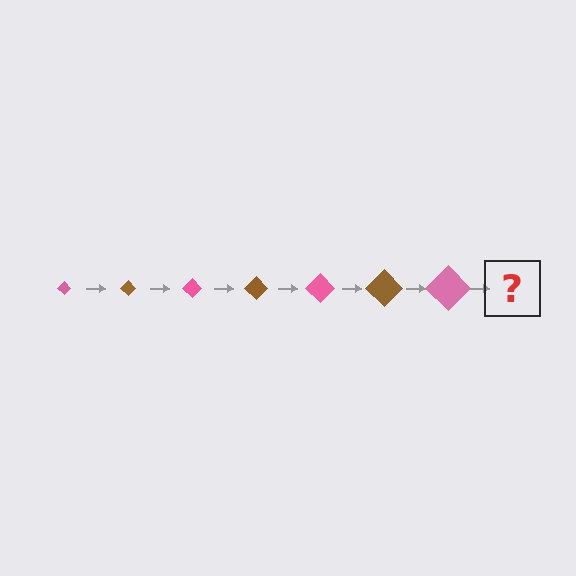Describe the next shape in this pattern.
It should be a brown diamond, larger than the previous one.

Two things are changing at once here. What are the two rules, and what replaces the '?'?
The two rules are that the diamond grows larger each step and the color cycles through pink and brown. The '?' should be a brown diamond, larger than the previous one.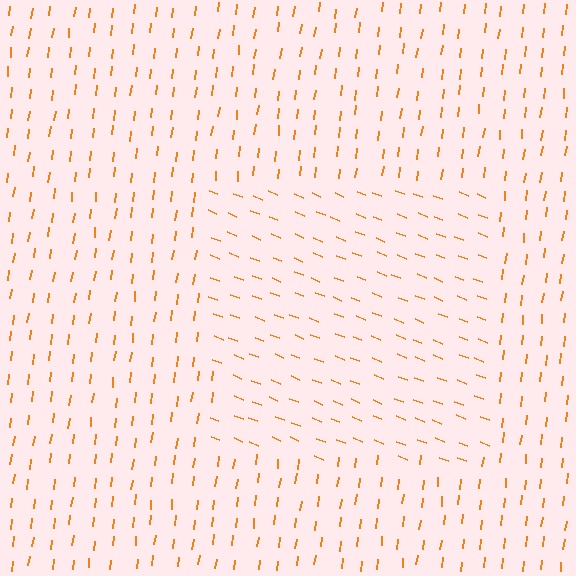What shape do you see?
I see a rectangle.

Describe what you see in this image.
The image is filled with small orange line segments. A rectangle region in the image has lines oriented differently from the surrounding lines, creating a visible texture boundary.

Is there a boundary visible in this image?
Yes, there is a texture boundary formed by a change in line orientation.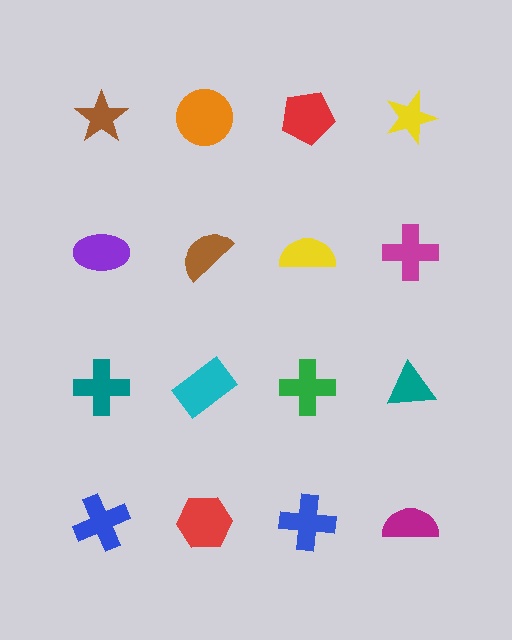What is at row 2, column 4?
A magenta cross.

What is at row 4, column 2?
A red hexagon.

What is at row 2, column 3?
A yellow semicircle.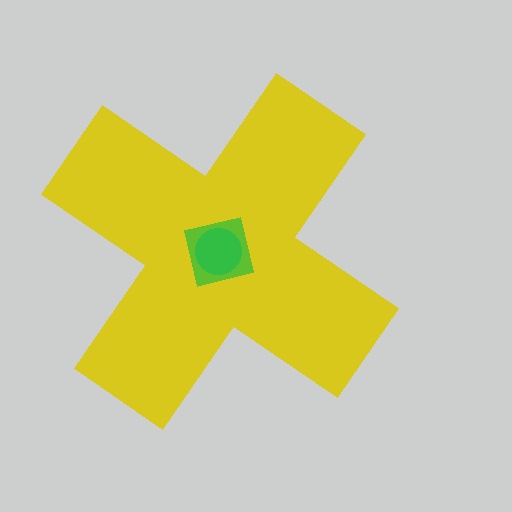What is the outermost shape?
The yellow cross.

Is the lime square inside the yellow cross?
Yes.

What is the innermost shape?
The green circle.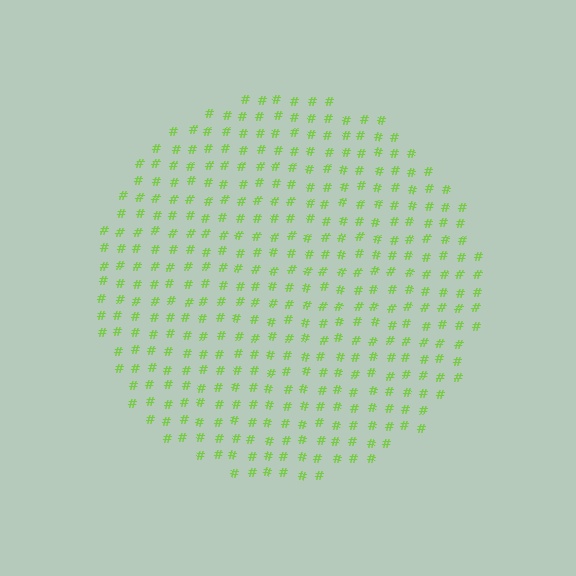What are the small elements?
The small elements are hash symbols.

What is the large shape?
The large shape is a circle.